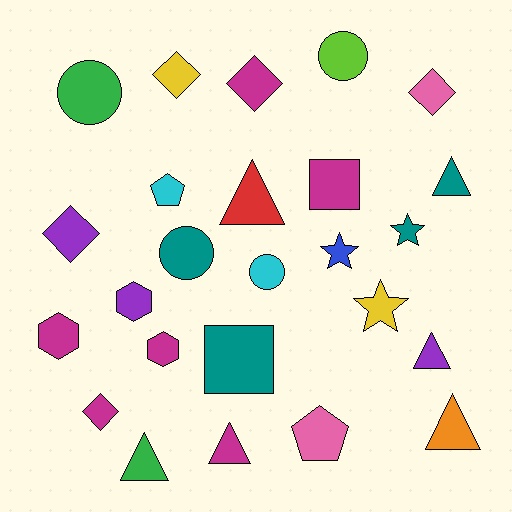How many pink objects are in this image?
There are 2 pink objects.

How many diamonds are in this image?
There are 5 diamonds.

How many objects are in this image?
There are 25 objects.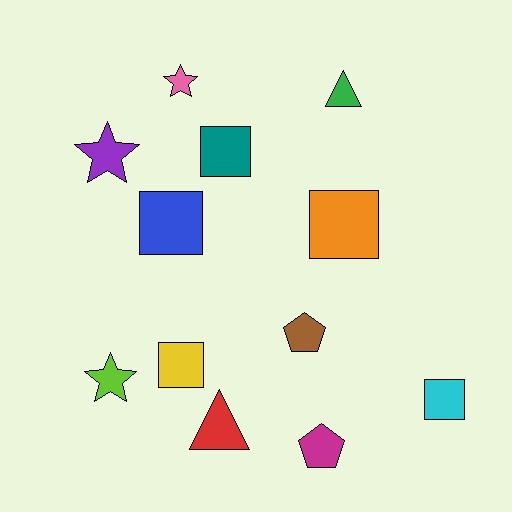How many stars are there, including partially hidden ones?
There are 3 stars.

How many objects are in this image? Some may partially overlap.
There are 12 objects.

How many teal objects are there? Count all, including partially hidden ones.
There is 1 teal object.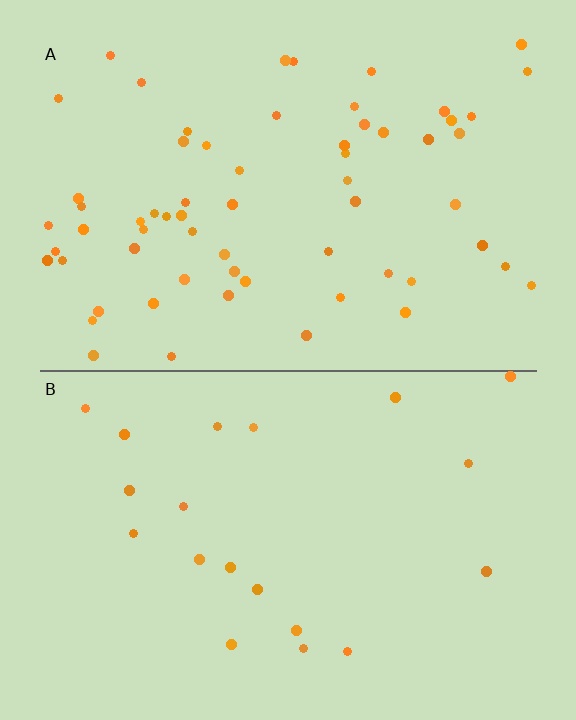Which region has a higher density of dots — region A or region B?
A (the top).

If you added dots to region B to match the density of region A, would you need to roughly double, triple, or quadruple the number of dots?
Approximately triple.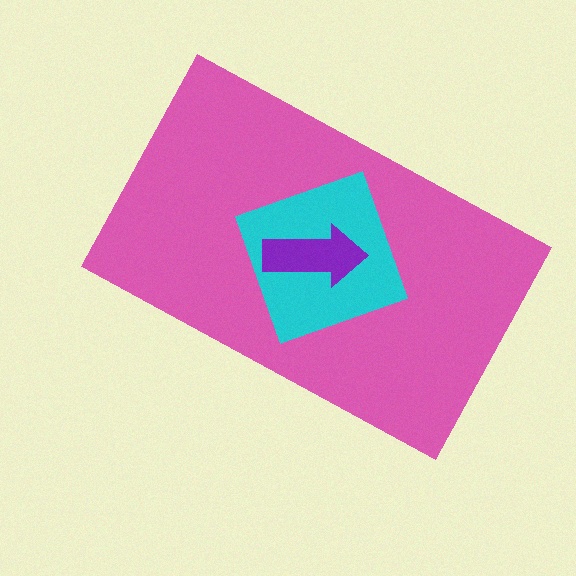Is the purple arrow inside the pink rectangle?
Yes.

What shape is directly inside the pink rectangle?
The cyan square.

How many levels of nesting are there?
3.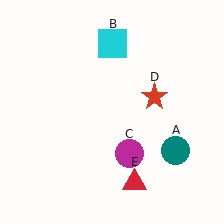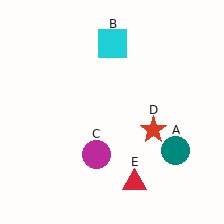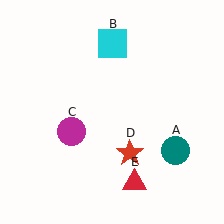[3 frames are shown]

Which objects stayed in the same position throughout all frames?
Teal circle (object A) and cyan square (object B) and red triangle (object E) remained stationary.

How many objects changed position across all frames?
2 objects changed position: magenta circle (object C), red star (object D).